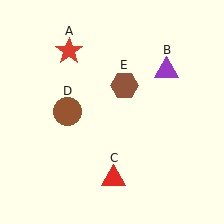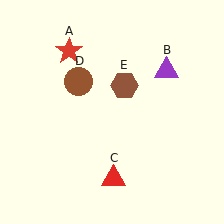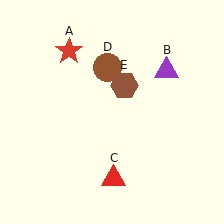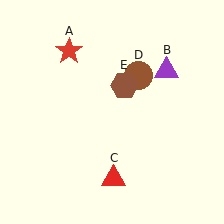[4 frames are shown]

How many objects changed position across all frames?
1 object changed position: brown circle (object D).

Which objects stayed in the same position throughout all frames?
Red star (object A) and purple triangle (object B) and red triangle (object C) and brown hexagon (object E) remained stationary.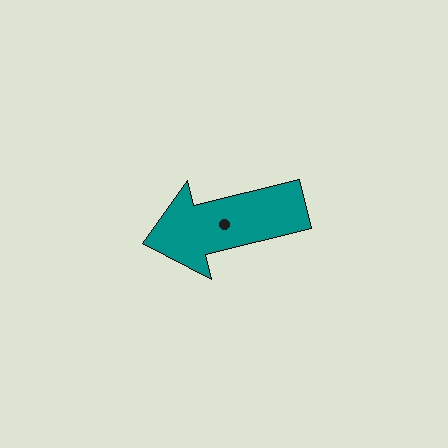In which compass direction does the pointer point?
West.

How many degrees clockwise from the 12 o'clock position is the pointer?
Approximately 256 degrees.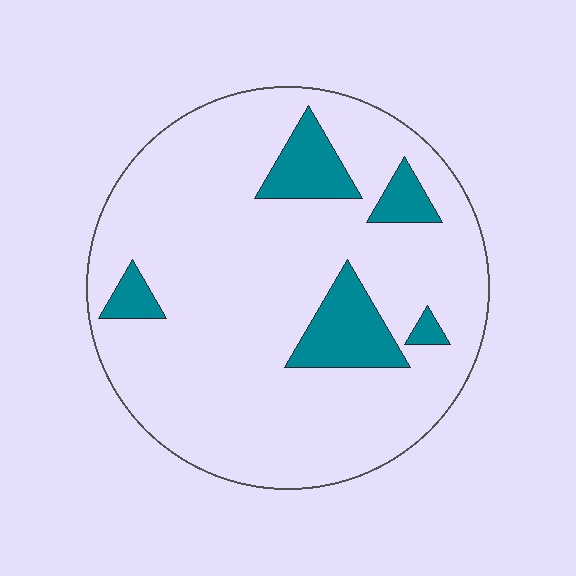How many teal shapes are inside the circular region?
5.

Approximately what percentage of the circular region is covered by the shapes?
Approximately 15%.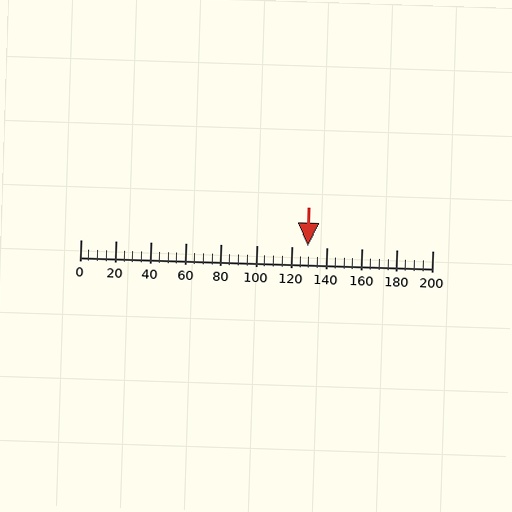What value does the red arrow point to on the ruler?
The red arrow points to approximately 130.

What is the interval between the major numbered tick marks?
The major tick marks are spaced 20 units apart.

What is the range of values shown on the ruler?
The ruler shows values from 0 to 200.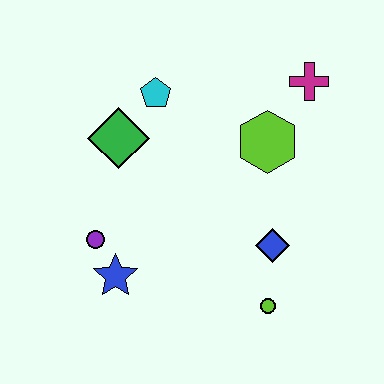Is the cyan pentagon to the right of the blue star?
Yes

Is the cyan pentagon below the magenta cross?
Yes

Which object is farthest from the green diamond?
The lime circle is farthest from the green diamond.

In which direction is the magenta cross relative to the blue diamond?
The magenta cross is above the blue diamond.